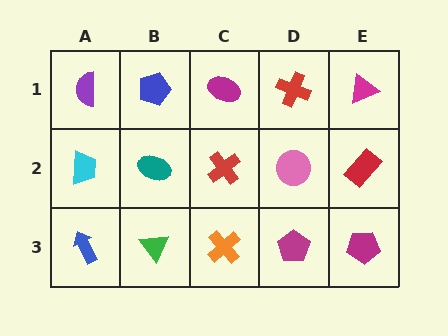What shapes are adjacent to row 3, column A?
A cyan trapezoid (row 2, column A), a green triangle (row 3, column B).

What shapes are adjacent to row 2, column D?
A red cross (row 1, column D), a magenta pentagon (row 3, column D), a red cross (row 2, column C), a red rectangle (row 2, column E).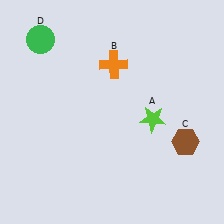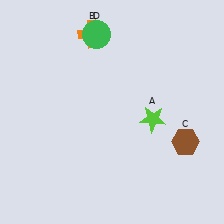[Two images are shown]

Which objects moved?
The objects that moved are: the orange cross (B), the green circle (D).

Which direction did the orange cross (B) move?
The orange cross (B) moved up.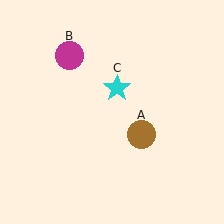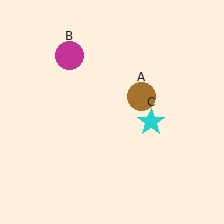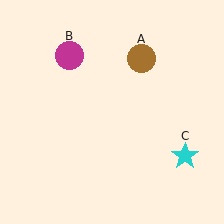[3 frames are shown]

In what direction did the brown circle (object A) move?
The brown circle (object A) moved up.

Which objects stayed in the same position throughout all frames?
Magenta circle (object B) remained stationary.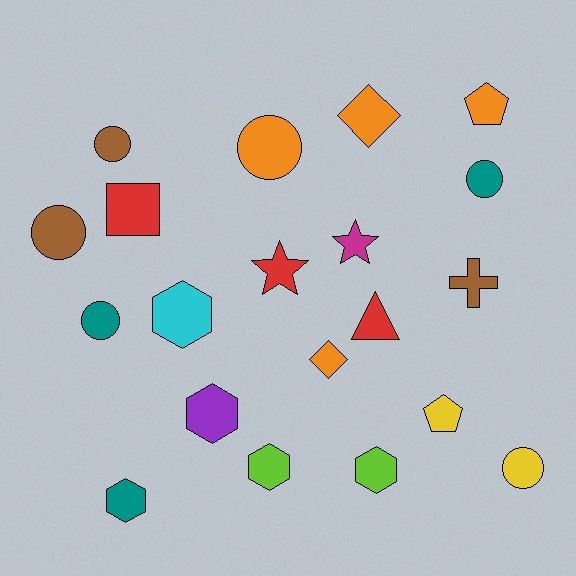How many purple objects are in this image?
There is 1 purple object.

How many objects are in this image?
There are 20 objects.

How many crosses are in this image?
There is 1 cross.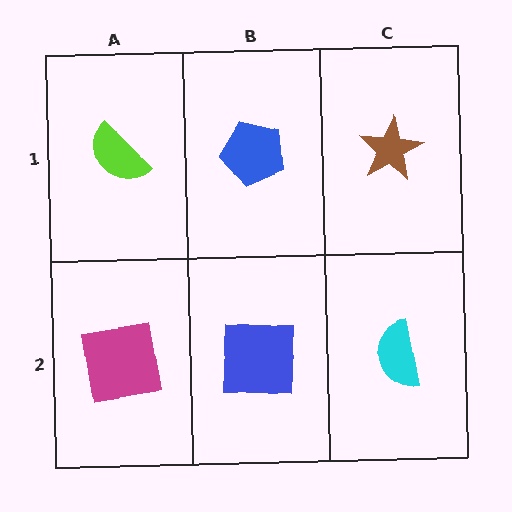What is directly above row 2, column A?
A lime semicircle.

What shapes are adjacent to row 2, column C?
A brown star (row 1, column C), a blue square (row 2, column B).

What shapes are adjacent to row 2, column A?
A lime semicircle (row 1, column A), a blue square (row 2, column B).